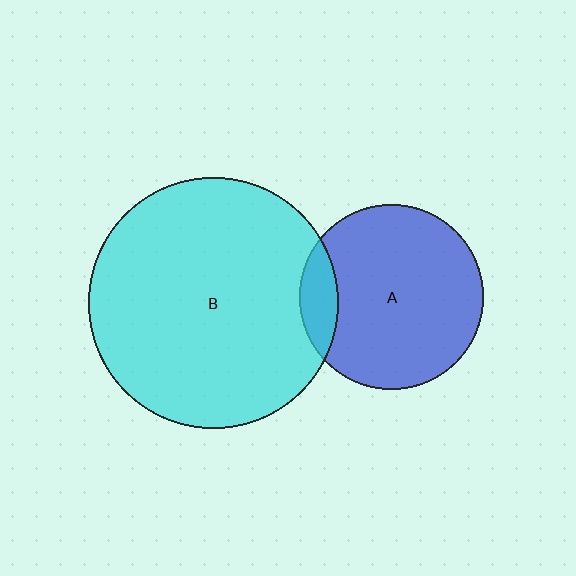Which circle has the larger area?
Circle B (cyan).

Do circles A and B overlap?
Yes.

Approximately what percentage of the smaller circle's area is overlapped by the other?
Approximately 10%.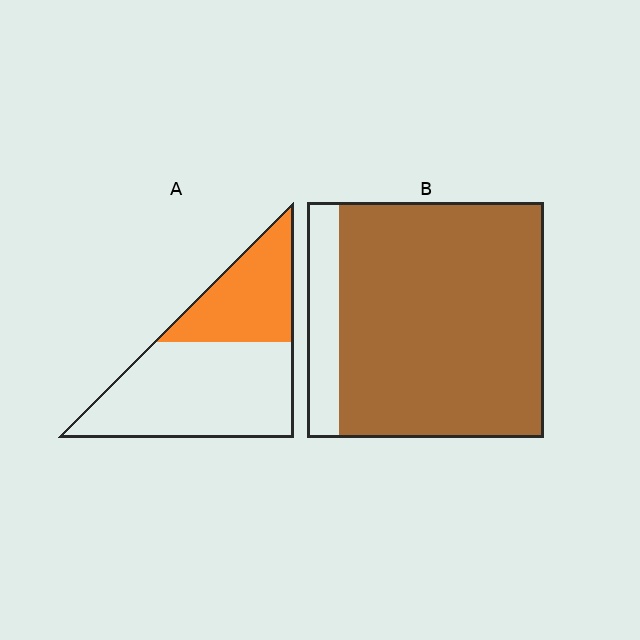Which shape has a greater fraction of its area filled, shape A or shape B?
Shape B.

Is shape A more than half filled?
No.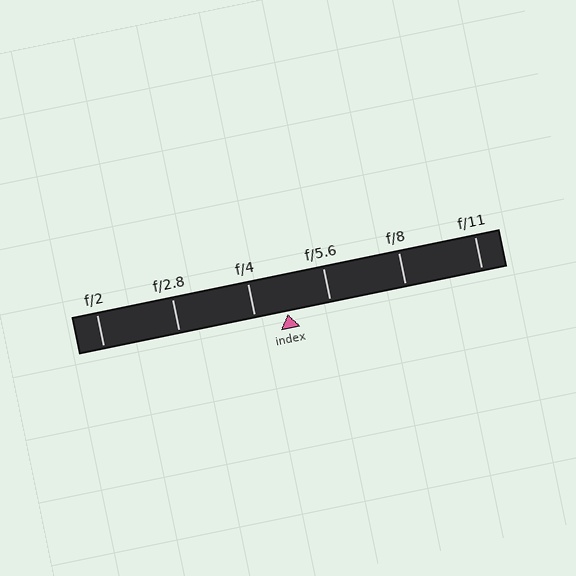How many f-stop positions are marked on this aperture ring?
There are 6 f-stop positions marked.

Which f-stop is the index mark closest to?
The index mark is closest to f/4.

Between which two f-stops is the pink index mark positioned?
The index mark is between f/4 and f/5.6.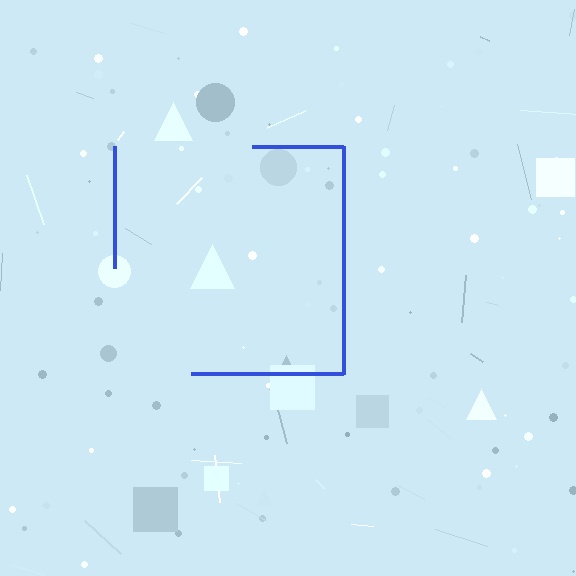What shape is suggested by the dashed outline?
The dashed outline suggests a square.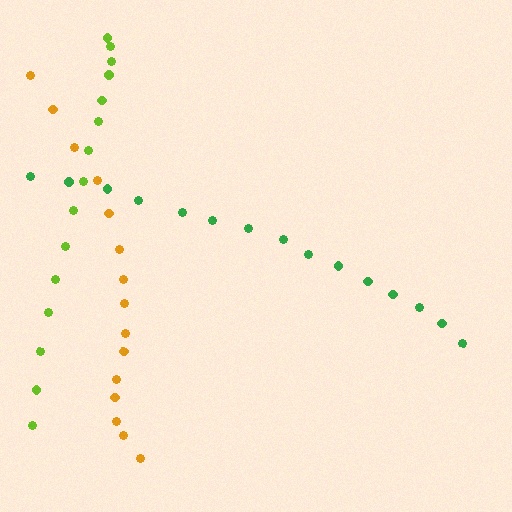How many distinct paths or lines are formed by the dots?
There are 3 distinct paths.